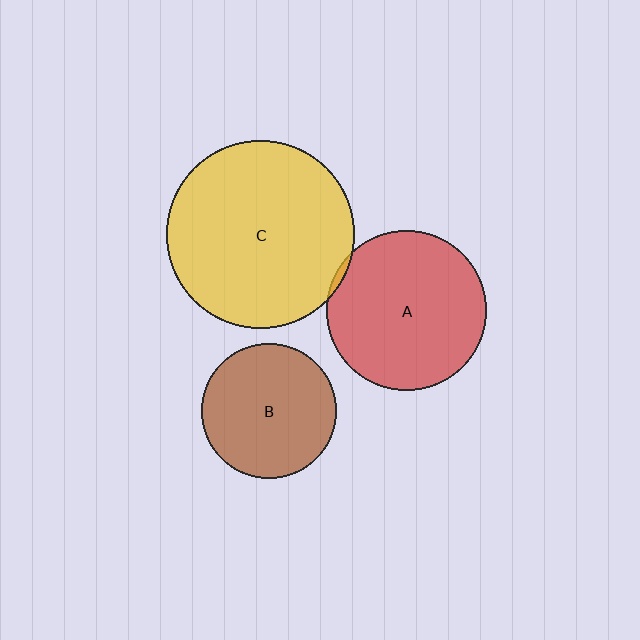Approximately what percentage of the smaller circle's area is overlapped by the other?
Approximately 5%.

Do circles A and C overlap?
Yes.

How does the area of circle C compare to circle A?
Approximately 1.4 times.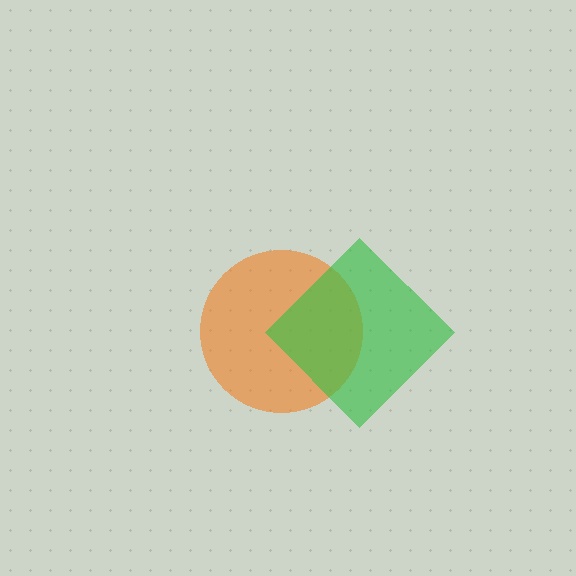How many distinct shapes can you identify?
There are 2 distinct shapes: an orange circle, a green diamond.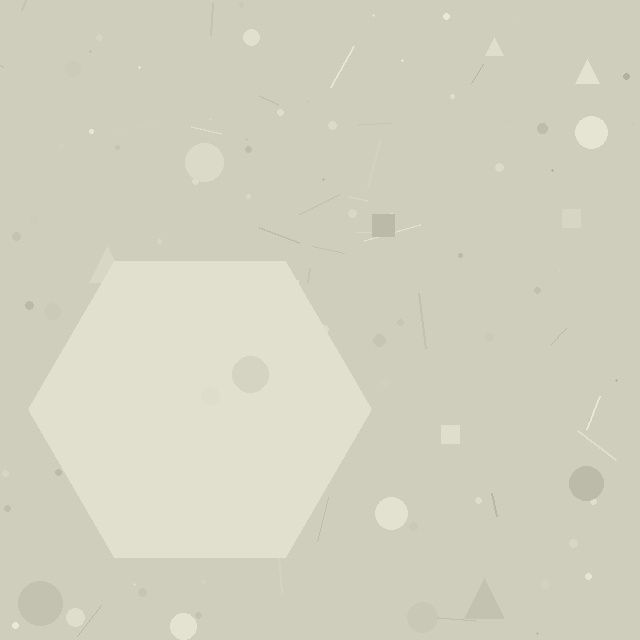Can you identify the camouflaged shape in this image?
The camouflaged shape is a hexagon.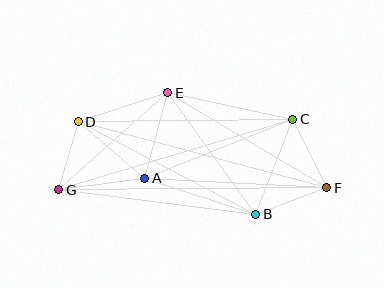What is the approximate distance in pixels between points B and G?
The distance between B and G is approximately 198 pixels.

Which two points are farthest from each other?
Points F and G are farthest from each other.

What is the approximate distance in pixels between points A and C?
The distance between A and C is approximately 159 pixels.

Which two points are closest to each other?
Points D and G are closest to each other.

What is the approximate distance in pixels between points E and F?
The distance between E and F is approximately 185 pixels.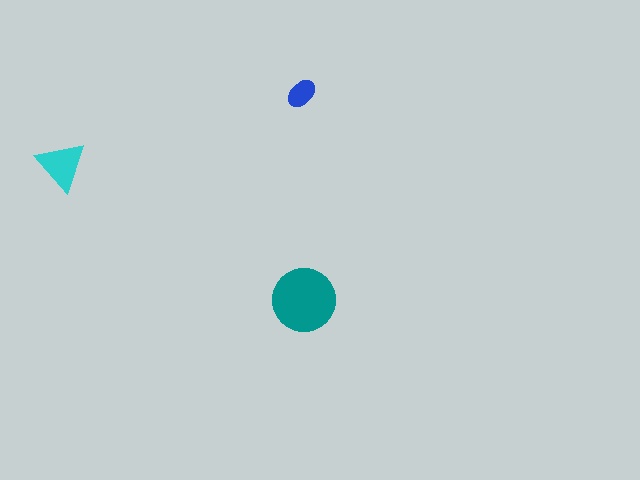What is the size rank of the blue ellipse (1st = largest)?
3rd.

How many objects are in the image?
There are 3 objects in the image.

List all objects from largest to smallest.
The teal circle, the cyan triangle, the blue ellipse.